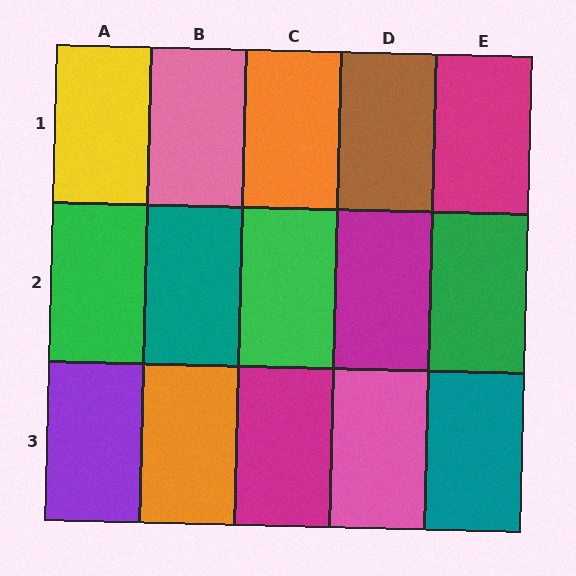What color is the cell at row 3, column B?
Orange.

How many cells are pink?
2 cells are pink.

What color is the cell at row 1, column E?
Magenta.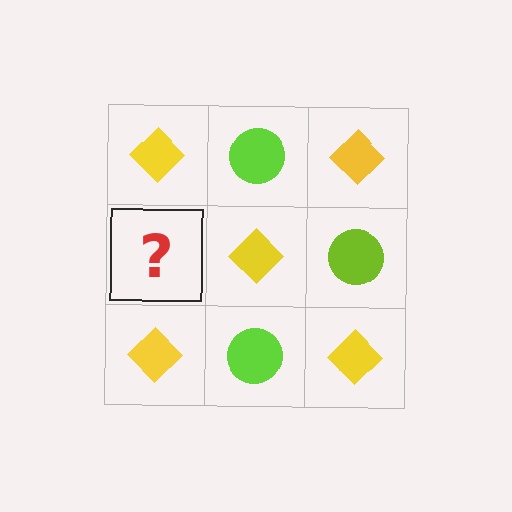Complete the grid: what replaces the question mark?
The question mark should be replaced with a lime circle.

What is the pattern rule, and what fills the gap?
The rule is that it alternates yellow diamond and lime circle in a checkerboard pattern. The gap should be filled with a lime circle.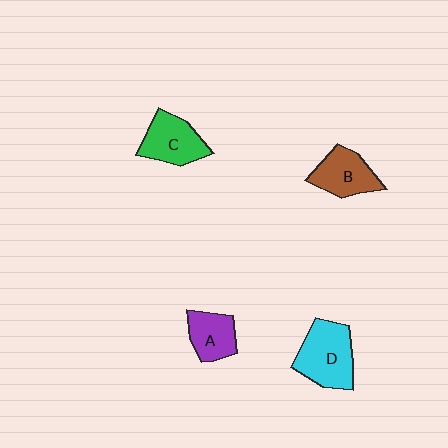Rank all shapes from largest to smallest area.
From largest to smallest: D (cyan), C (green), B (brown), A (purple).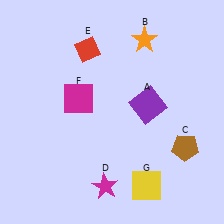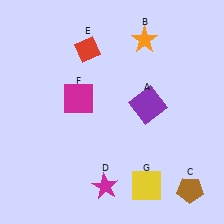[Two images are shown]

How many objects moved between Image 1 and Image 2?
1 object moved between the two images.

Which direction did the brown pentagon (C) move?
The brown pentagon (C) moved down.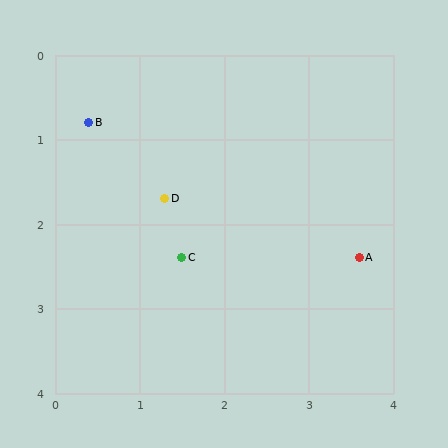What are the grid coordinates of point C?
Point C is at approximately (1.5, 2.4).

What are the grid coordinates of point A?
Point A is at approximately (3.6, 2.4).